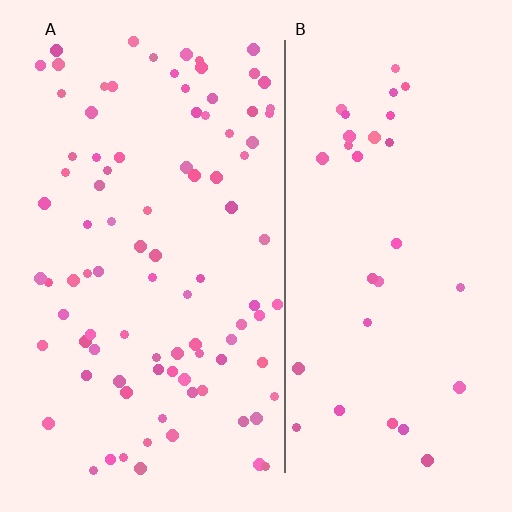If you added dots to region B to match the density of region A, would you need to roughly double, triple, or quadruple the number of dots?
Approximately triple.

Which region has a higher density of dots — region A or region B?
A (the left).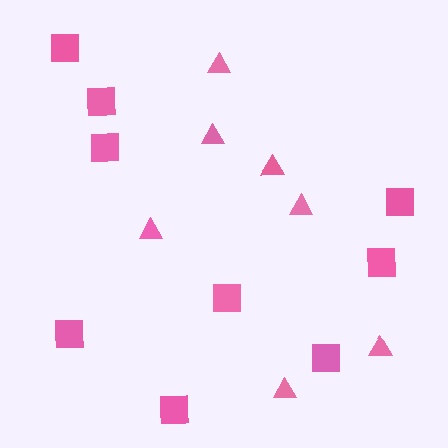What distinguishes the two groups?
There are 2 groups: one group of squares (9) and one group of triangles (7).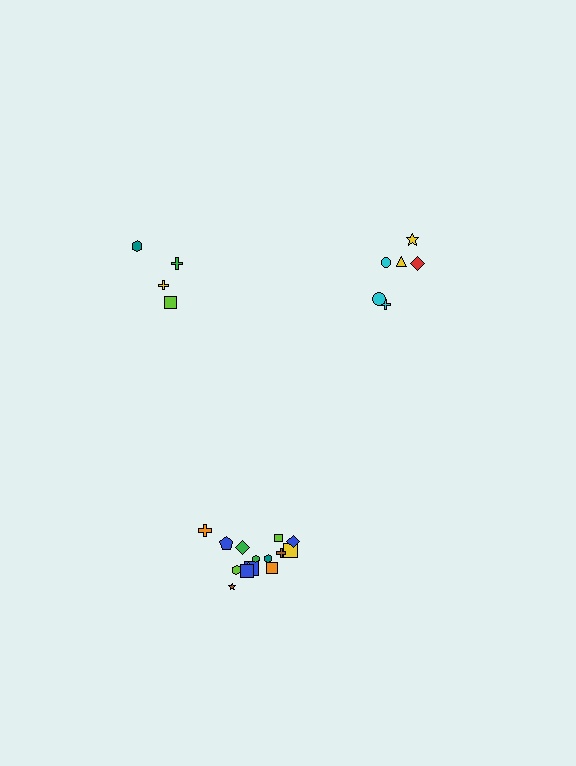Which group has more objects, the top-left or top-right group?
The top-right group.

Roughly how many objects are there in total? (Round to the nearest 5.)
Roughly 25 objects in total.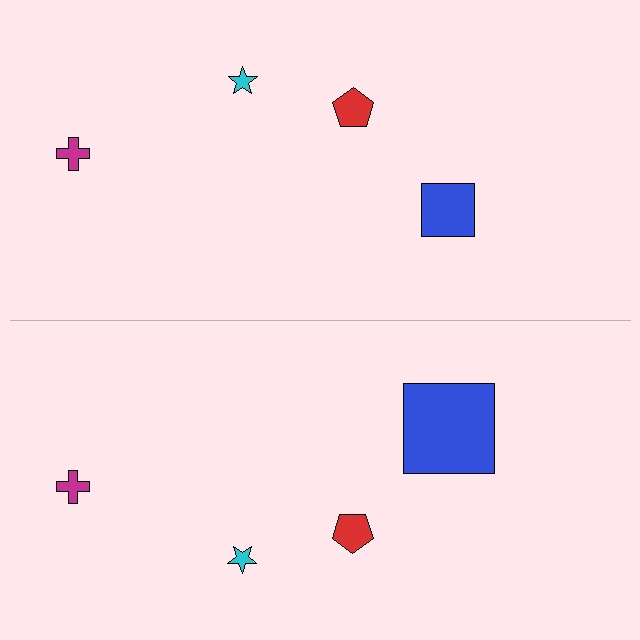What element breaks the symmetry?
The blue square on the bottom side has a different size than its mirror counterpart.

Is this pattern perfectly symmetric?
No, the pattern is not perfectly symmetric. The blue square on the bottom side has a different size than its mirror counterpart.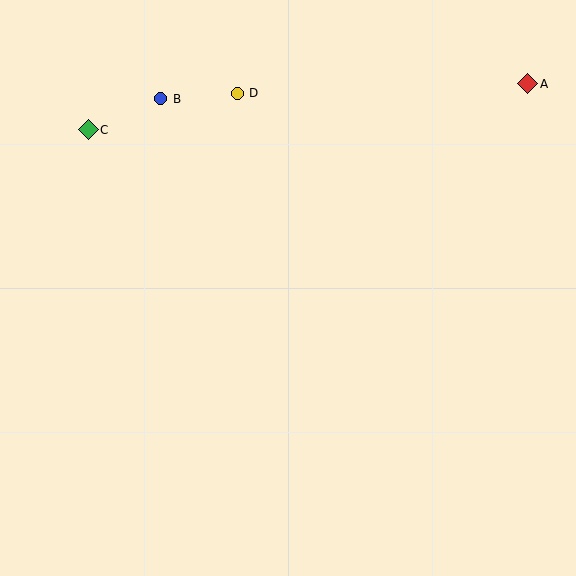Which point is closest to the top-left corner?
Point C is closest to the top-left corner.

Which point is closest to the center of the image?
Point D at (237, 93) is closest to the center.